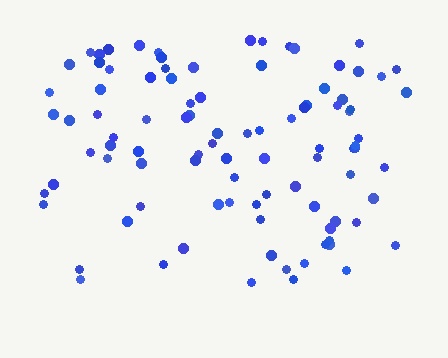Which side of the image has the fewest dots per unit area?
The bottom.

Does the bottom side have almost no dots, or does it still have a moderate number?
Still a moderate number, just noticeably fewer than the top.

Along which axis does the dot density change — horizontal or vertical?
Vertical.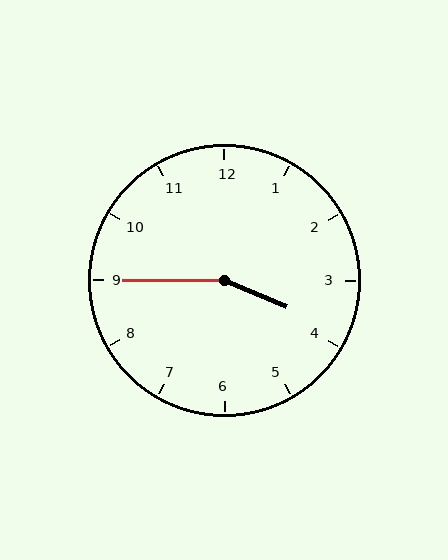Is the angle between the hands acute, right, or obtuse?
It is obtuse.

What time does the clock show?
3:45.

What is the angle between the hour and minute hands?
Approximately 158 degrees.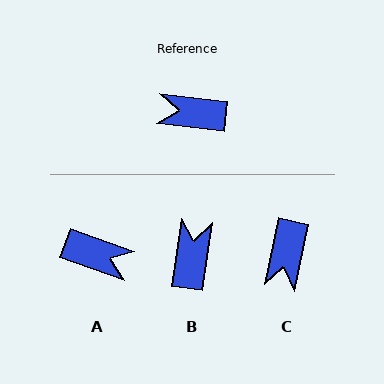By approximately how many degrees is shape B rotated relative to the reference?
Approximately 91 degrees clockwise.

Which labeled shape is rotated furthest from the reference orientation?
A, about 167 degrees away.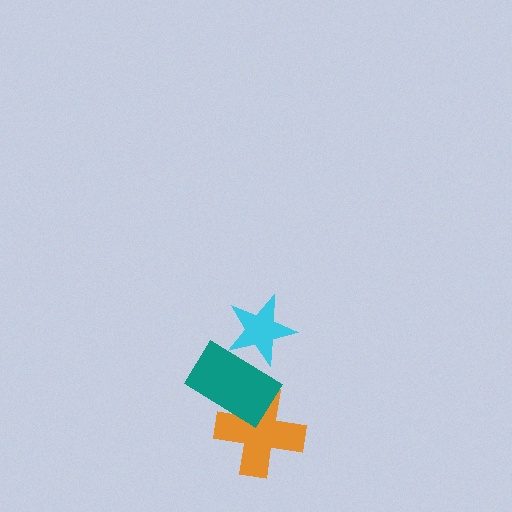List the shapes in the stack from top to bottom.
From top to bottom: the cyan star, the teal rectangle, the orange cross.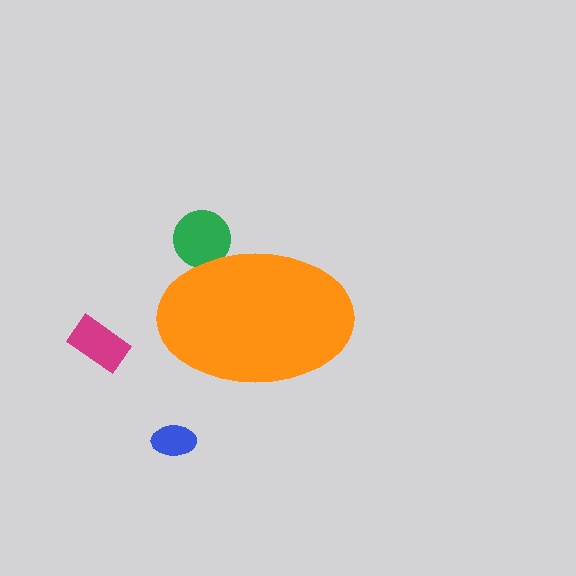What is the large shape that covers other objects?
An orange ellipse.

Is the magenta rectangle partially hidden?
No, the magenta rectangle is fully visible.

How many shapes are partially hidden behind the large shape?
1 shape is partially hidden.